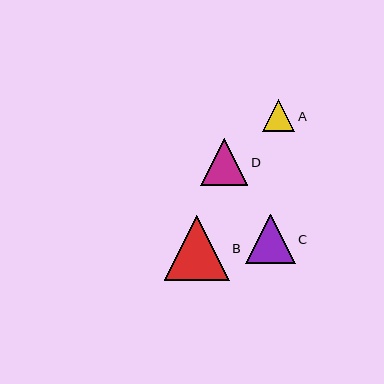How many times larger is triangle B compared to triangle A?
Triangle B is approximately 2.0 times the size of triangle A.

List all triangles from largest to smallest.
From largest to smallest: B, C, D, A.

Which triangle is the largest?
Triangle B is the largest with a size of approximately 65 pixels.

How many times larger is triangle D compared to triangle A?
Triangle D is approximately 1.5 times the size of triangle A.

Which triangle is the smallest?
Triangle A is the smallest with a size of approximately 32 pixels.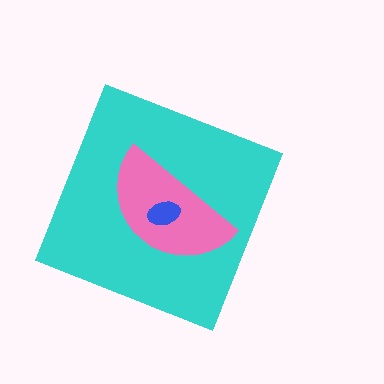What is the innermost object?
The blue ellipse.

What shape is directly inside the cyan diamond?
The pink semicircle.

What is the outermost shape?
The cyan diamond.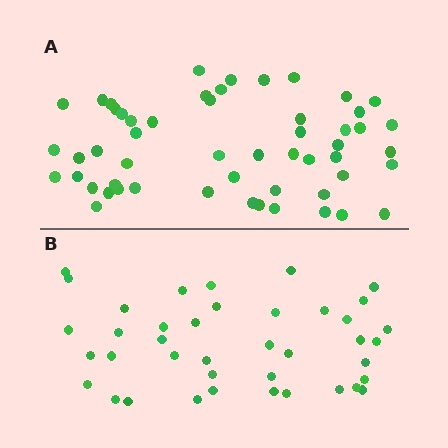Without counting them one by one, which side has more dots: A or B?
Region A (the top region) has more dots.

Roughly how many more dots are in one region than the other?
Region A has approximately 15 more dots than region B.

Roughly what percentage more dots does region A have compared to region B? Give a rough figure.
About 35% more.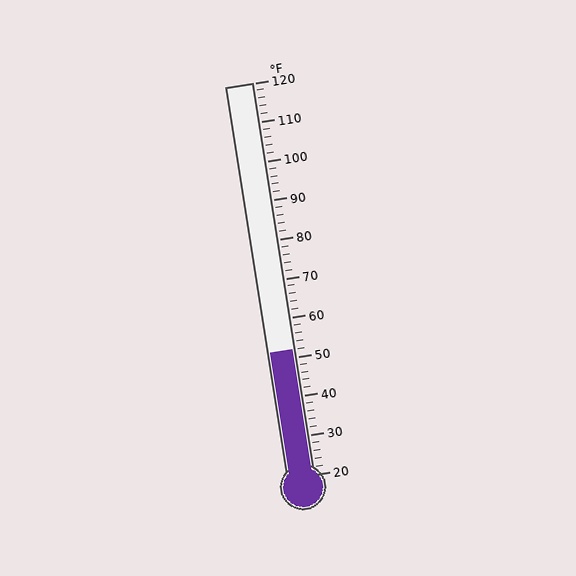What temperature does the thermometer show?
The thermometer shows approximately 52°F.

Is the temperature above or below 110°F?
The temperature is below 110°F.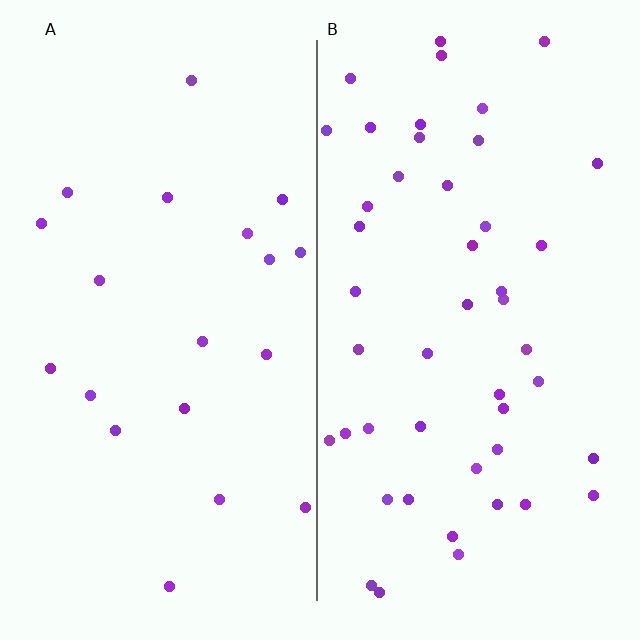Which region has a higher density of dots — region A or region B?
B (the right).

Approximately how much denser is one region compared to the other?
Approximately 2.4× — region B over region A.